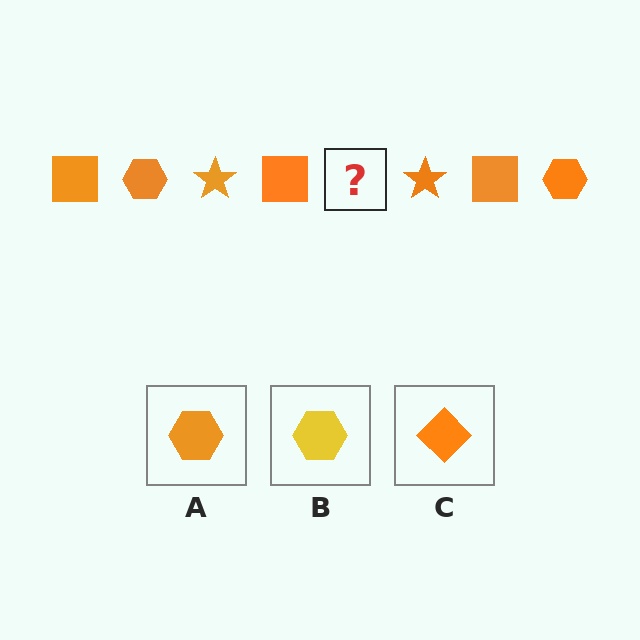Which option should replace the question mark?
Option A.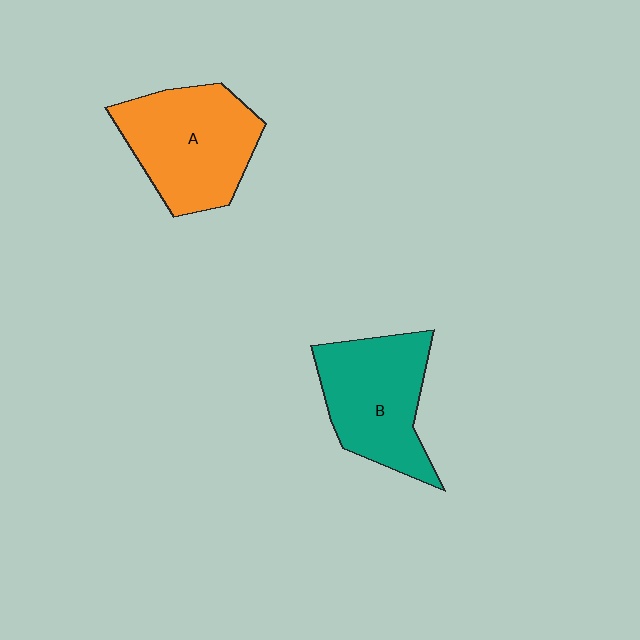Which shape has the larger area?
Shape A (orange).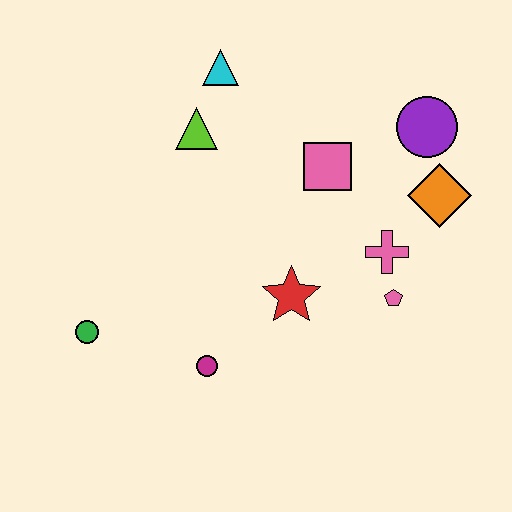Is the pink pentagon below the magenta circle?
No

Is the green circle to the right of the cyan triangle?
No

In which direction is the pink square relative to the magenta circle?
The pink square is above the magenta circle.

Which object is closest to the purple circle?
The orange diamond is closest to the purple circle.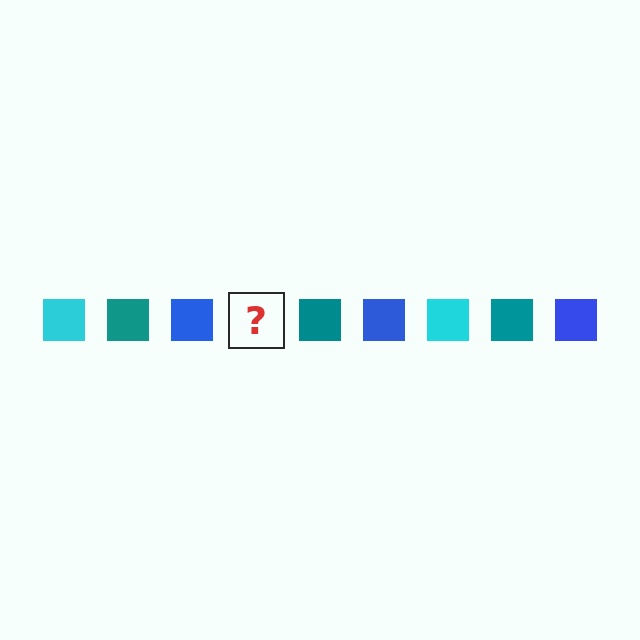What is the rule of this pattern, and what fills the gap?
The rule is that the pattern cycles through cyan, teal, blue squares. The gap should be filled with a cyan square.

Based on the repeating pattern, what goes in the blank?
The blank should be a cyan square.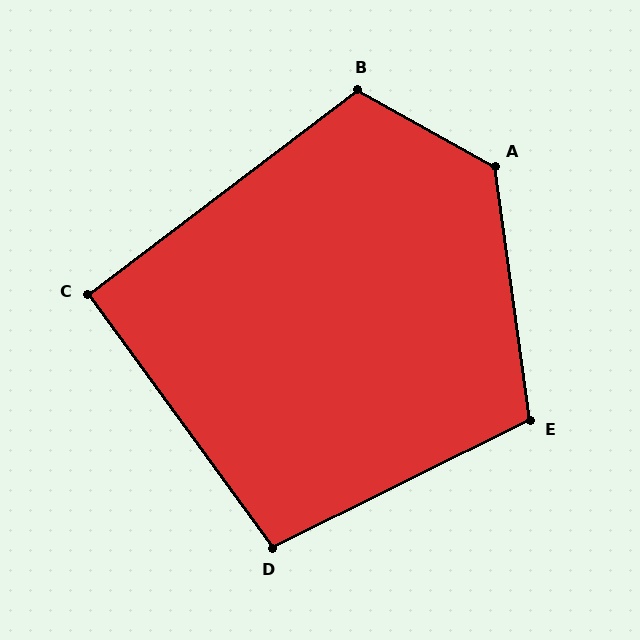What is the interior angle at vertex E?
Approximately 108 degrees (obtuse).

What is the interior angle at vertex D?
Approximately 100 degrees (obtuse).